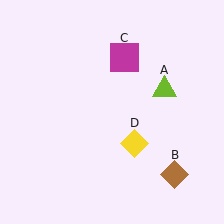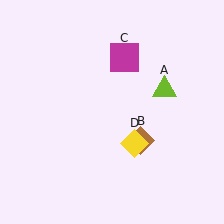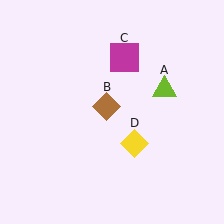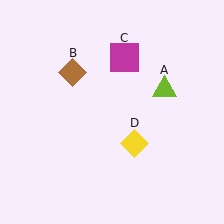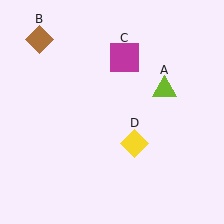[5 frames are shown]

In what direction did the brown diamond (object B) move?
The brown diamond (object B) moved up and to the left.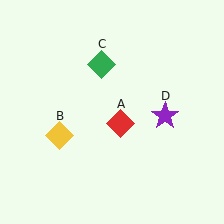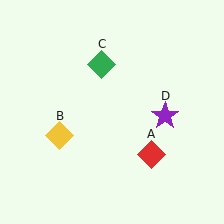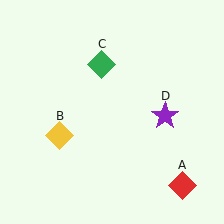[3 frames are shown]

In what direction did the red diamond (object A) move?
The red diamond (object A) moved down and to the right.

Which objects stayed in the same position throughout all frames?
Yellow diamond (object B) and green diamond (object C) and purple star (object D) remained stationary.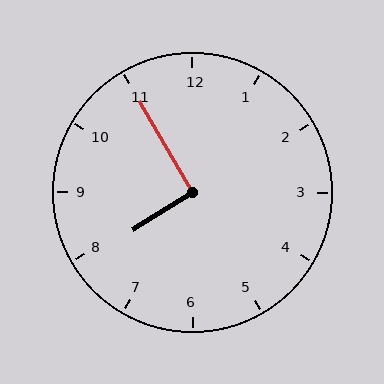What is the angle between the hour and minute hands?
Approximately 92 degrees.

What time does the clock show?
7:55.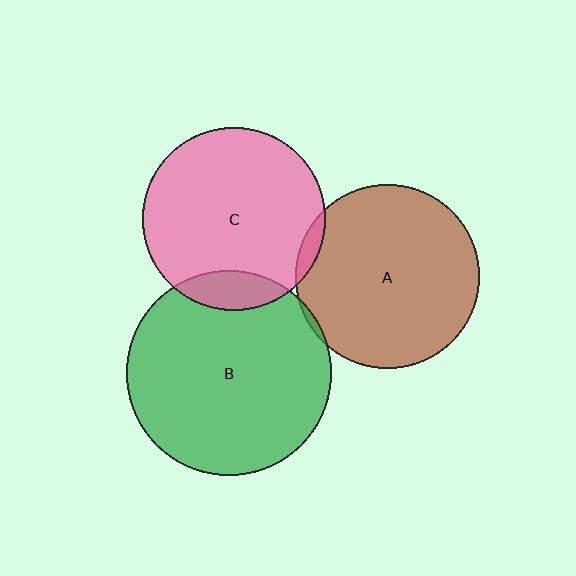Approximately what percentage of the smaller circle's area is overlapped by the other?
Approximately 10%.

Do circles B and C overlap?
Yes.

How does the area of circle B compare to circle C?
Approximately 1.3 times.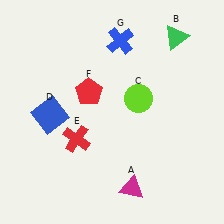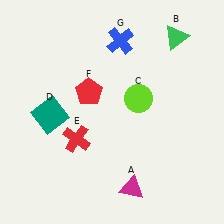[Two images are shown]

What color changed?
The square (D) changed from blue in Image 1 to teal in Image 2.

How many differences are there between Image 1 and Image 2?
There is 1 difference between the two images.